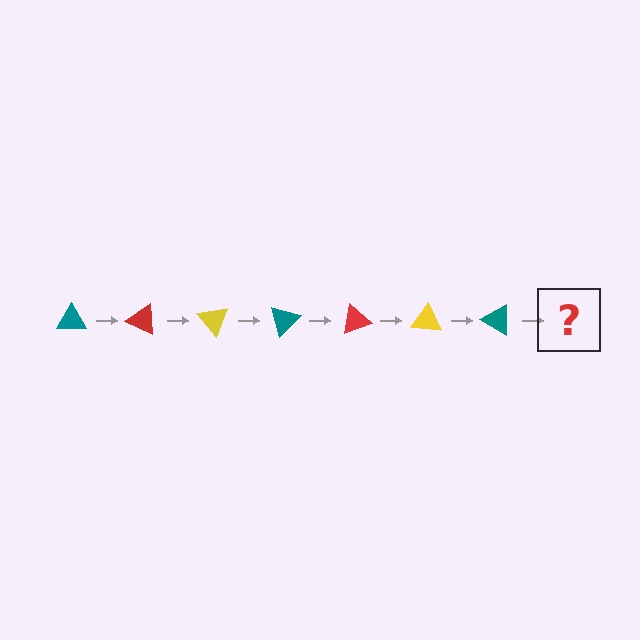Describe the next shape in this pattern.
It should be a red triangle, rotated 175 degrees from the start.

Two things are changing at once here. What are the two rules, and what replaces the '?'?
The two rules are that it rotates 25 degrees each step and the color cycles through teal, red, and yellow. The '?' should be a red triangle, rotated 175 degrees from the start.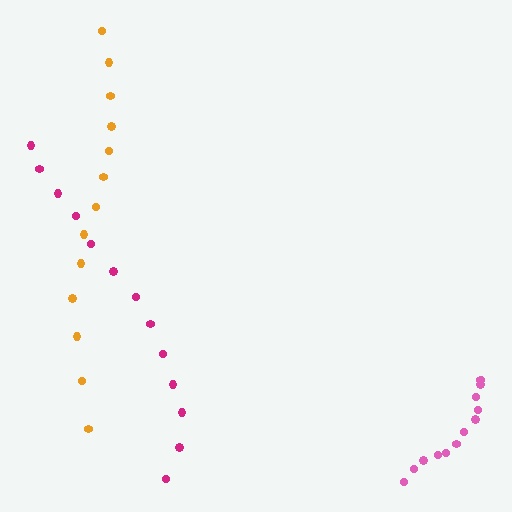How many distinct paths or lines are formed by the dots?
There are 3 distinct paths.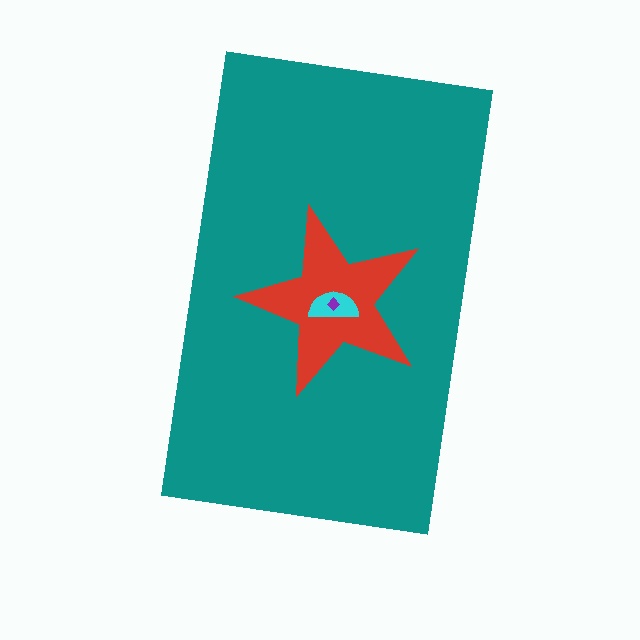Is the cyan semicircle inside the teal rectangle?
Yes.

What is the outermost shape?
The teal rectangle.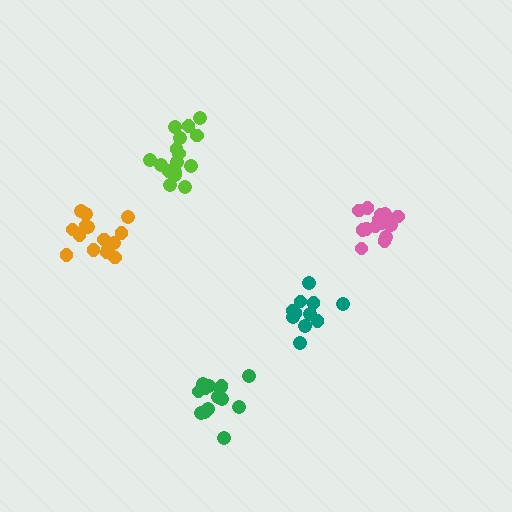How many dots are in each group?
Group 1: 16 dots, Group 2: 11 dots, Group 3: 15 dots, Group 4: 16 dots, Group 5: 14 dots (72 total).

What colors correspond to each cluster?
The clusters are colored: lime, teal, pink, orange, green.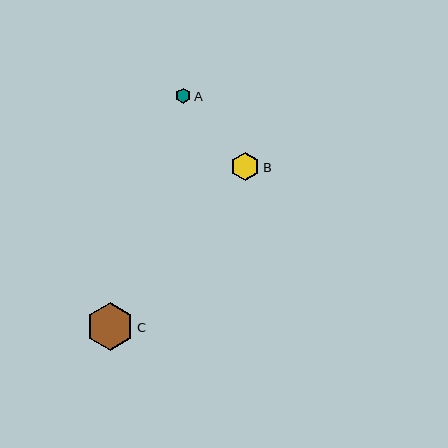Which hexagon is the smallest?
Hexagon A is the smallest with a size of approximately 15 pixels.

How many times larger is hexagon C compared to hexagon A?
Hexagon C is approximately 3.1 times the size of hexagon A.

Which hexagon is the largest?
Hexagon C is the largest with a size of approximately 47 pixels.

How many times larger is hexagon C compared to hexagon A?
Hexagon C is approximately 3.1 times the size of hexagon A.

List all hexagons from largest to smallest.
From largest to smallest: C, B, A.